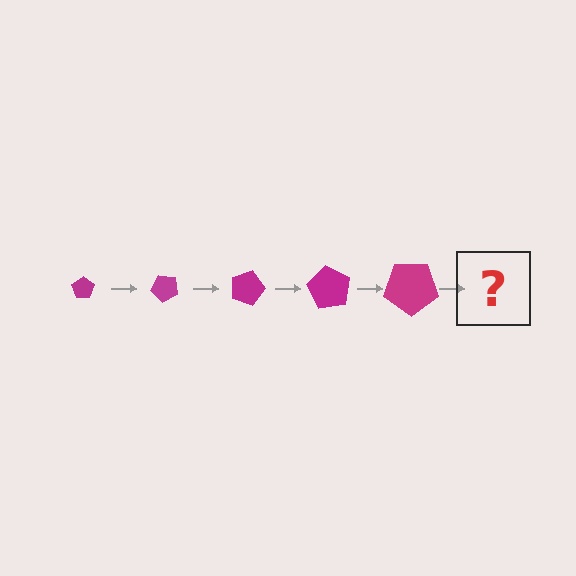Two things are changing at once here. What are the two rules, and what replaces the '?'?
The two rules are that the pentagon grows larger each step and it rotates 45 degrees each step. The '?' should be a pentagon, larger than the previous one and rotated 225 degrees from the start.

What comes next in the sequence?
The next element should be a pentagon, larger than the previous one and rotated 225 degrees from the start.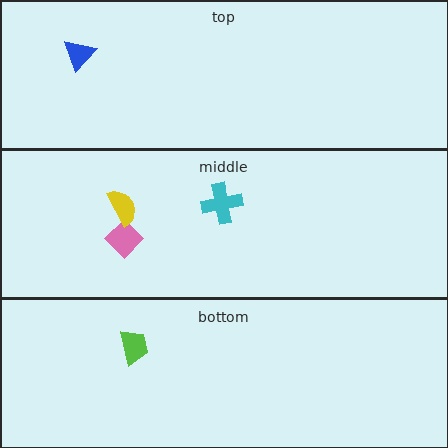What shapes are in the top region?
The blue triangle.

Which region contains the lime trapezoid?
The bottom region.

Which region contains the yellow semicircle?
The middle region.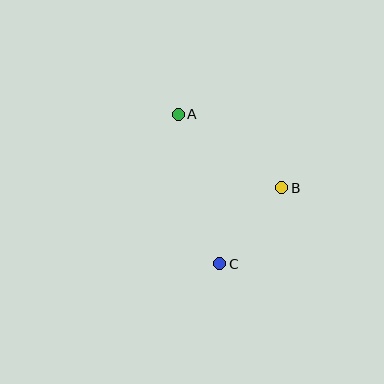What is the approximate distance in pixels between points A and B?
The distance between A and B is approximately 127 pixels.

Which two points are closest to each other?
Points B and C are closest to each other.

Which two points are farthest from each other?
Points A and C are farthest from each other.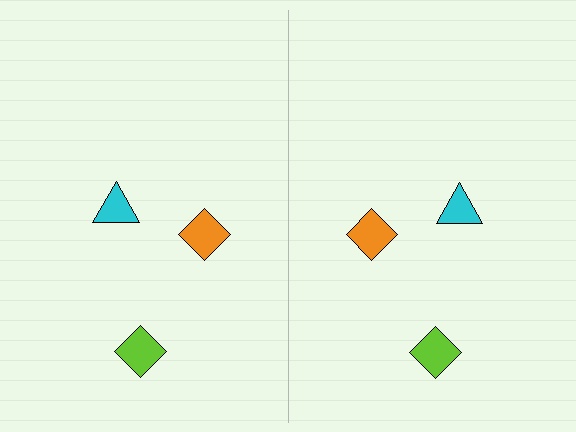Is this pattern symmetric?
Yes, this pattern has bilateral (reflection) symmetry.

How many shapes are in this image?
There are 6 shapes in this image.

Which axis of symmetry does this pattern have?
The pattern has a vertical axis of symmetry running through the center of the image.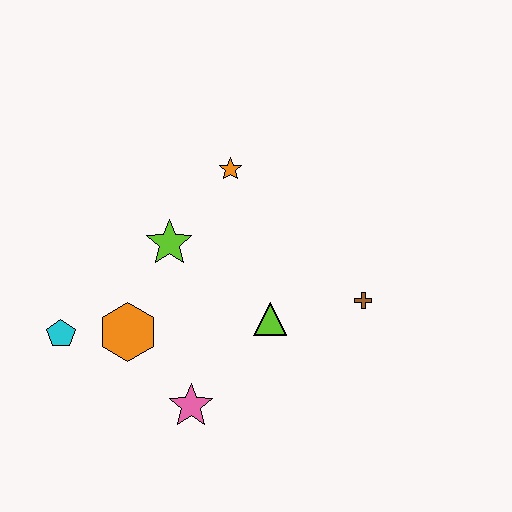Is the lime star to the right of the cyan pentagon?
Yes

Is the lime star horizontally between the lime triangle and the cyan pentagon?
Yes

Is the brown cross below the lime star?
Yes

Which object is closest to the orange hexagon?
The cyan pentagon is closest to the orange hexagon.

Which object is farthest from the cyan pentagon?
The brown cross is farthest from the cyan pentagon.